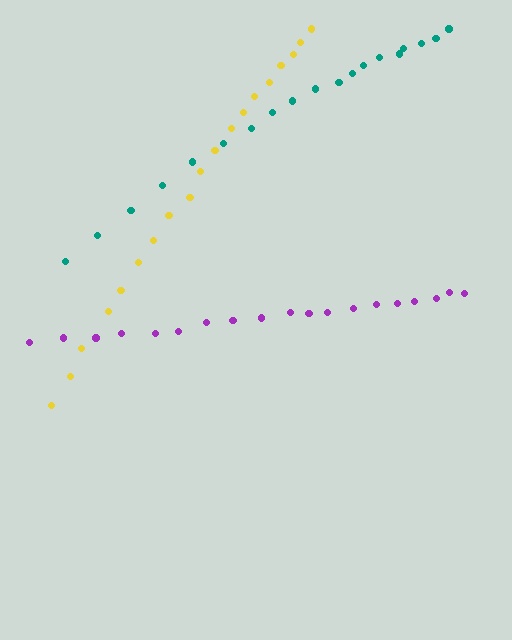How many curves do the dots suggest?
There are 3 distinct paths.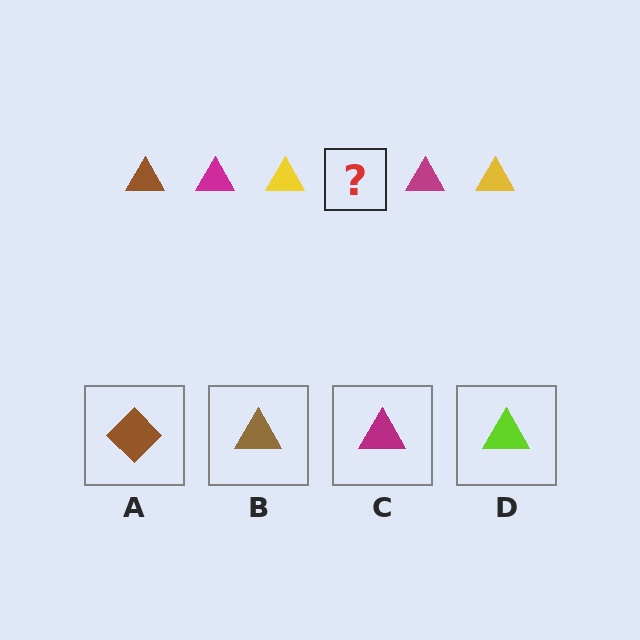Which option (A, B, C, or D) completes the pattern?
B.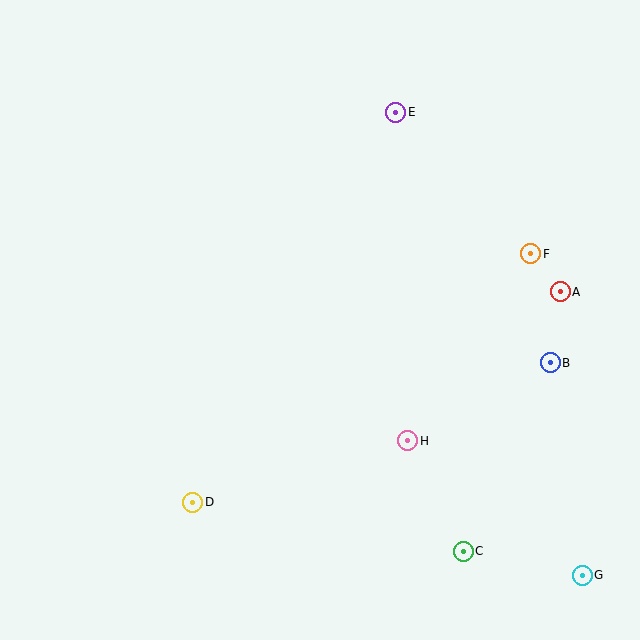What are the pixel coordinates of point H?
Point H is at (408, 441).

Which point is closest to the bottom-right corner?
Point G is closest to the bottom-right corner.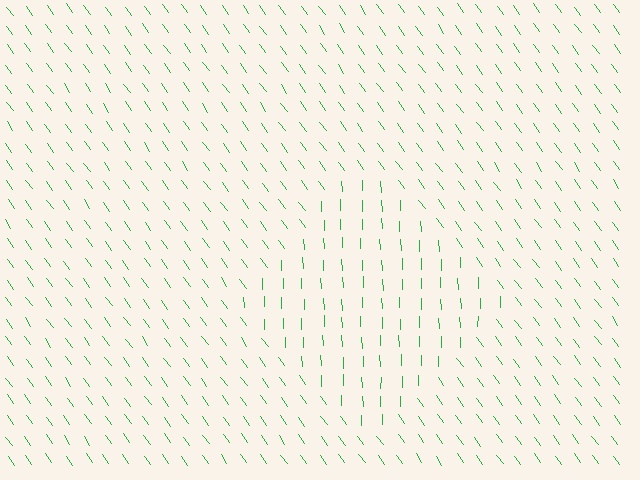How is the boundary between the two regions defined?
The boundary is defined purely by a change in line orientation (approximately 34 degrees difference). All lines are the same color and thickness.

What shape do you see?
I see a diamond.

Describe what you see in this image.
The image is filled with small green line segments. A diamond region in the image has lines oriented differently from the surrounding lines, creating a visible texture boundary.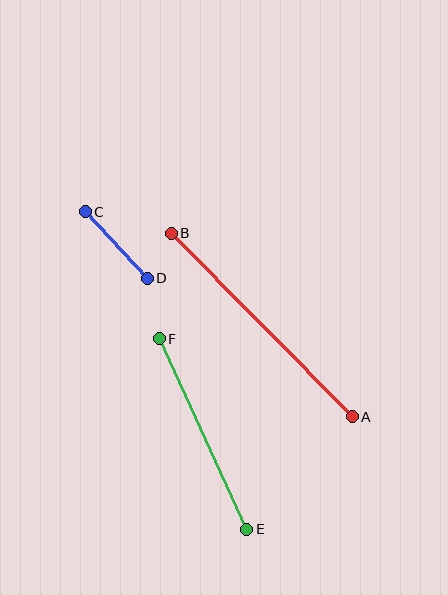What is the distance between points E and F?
The distance is approximately 209 pixels.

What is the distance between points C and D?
The distance is approximately 91 pixels.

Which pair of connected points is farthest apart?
Points A and B are farthest apart.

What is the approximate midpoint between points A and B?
The midpoint is at approximately (262, 325) pixels.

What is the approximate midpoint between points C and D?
The midpoint is at approximately (116, 245) pixels.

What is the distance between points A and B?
The distance is approximately 258 pixels.